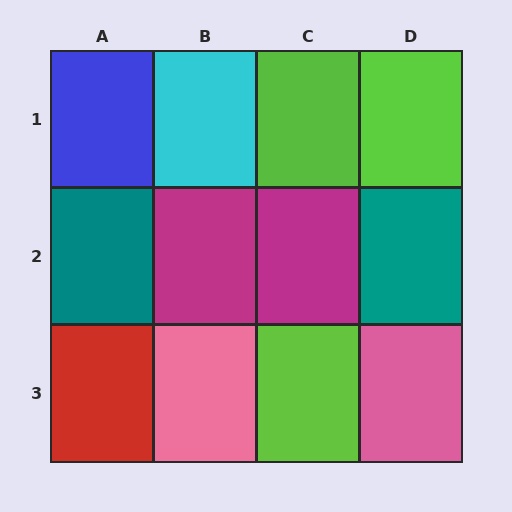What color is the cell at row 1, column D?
Lime.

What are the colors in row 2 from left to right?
Teal, magenta, magenta, teal.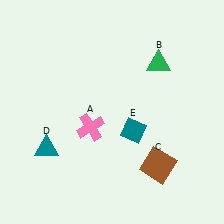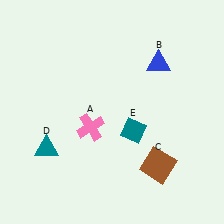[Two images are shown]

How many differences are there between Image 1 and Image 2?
There is 1 difference between the two images.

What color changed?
The triangle (B) changed from green in Image 1 to blue in Image 2.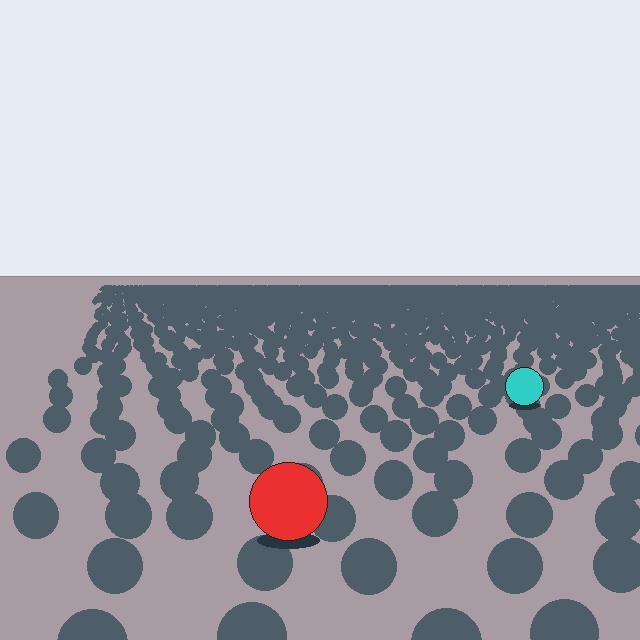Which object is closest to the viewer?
The red circle is closest. The texture marks near it are larger and more spread out.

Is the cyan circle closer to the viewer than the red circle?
No. The red circle is closer — you can tell from the texture gradient: the ground texture is coarser near it.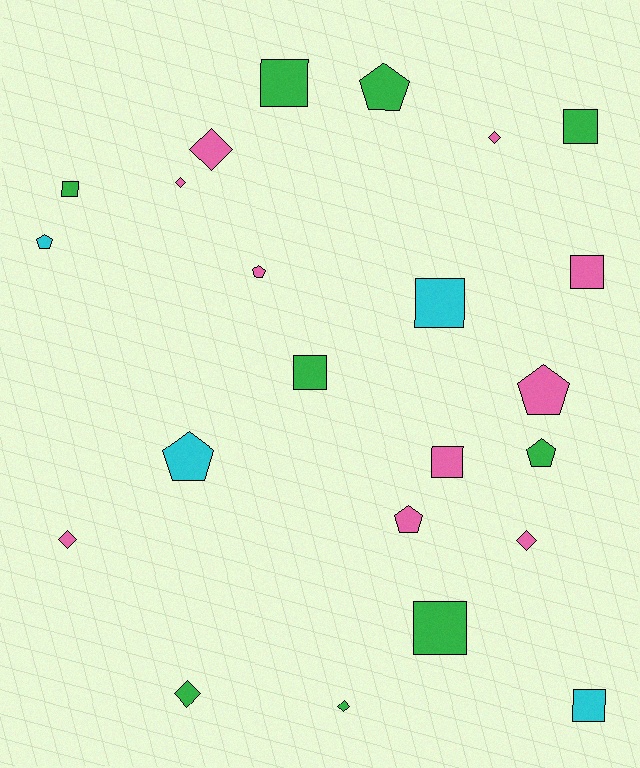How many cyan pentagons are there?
There are 2 cyan pentagons.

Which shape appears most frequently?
Square, with 9 objects.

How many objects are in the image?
There are 23 objects.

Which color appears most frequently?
Pink, with 10 objects.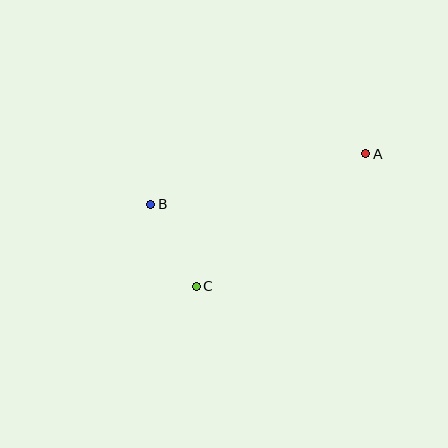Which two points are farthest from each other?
Points A and B are farthest from each other.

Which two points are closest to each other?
Points B and C are closest to each other.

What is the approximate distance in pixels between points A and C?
The distance between A and C is approximately 215 pixels.